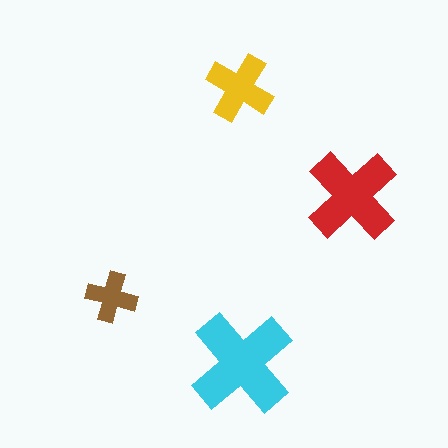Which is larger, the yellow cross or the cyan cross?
The cyan one.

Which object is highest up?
The yellow cross is topmost.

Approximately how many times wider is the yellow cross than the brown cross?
About 1.5 times wider.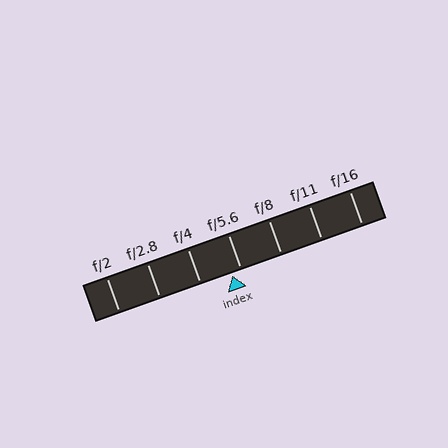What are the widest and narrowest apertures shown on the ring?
The widest aperture shown is f/2 and the narrowest is f/16.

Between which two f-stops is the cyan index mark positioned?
The index mark is between f/4 and f/5.6.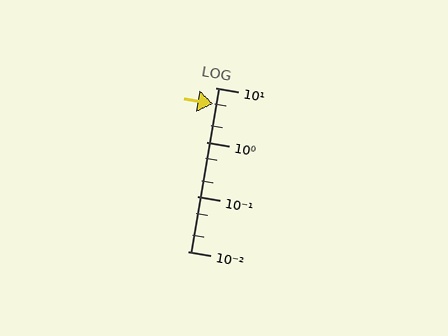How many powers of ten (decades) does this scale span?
The scale spans 3 decades, from 0.01 to 10.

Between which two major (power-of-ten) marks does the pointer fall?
The pointer is between 1 and 10.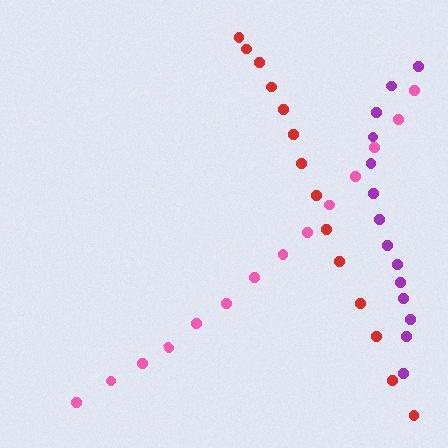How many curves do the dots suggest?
There are 3 distinct paths.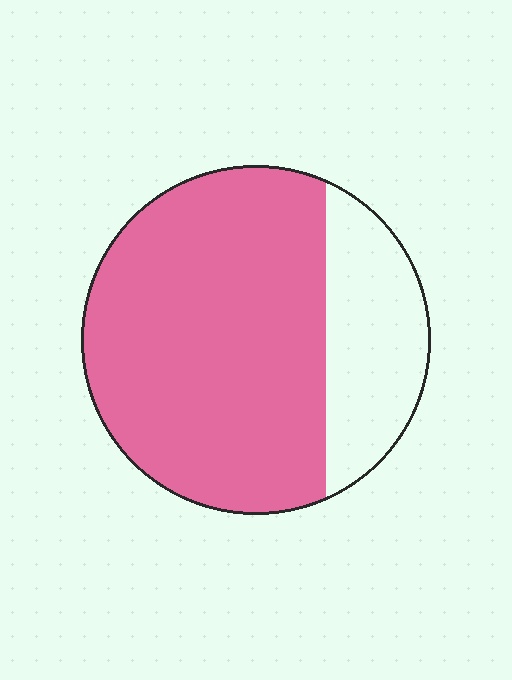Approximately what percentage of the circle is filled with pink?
Approximately 75%.